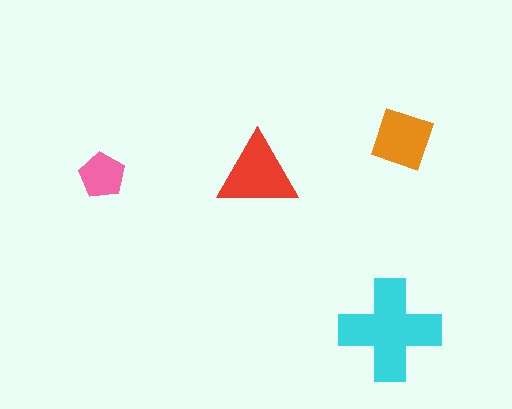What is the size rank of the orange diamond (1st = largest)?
3rd.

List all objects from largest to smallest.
The cyan cross, the red triangle, the orange diamond, the pink pentagon.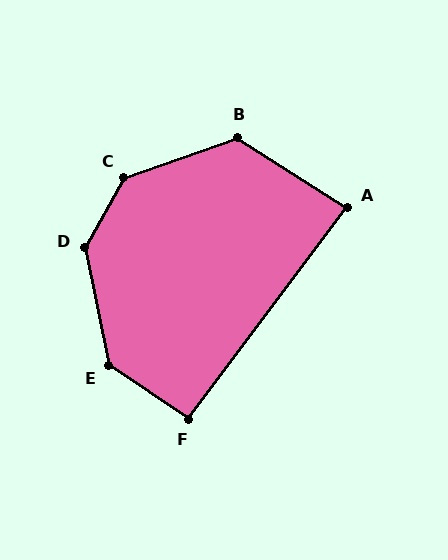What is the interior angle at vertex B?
Approximately 128 degrees (obtuse).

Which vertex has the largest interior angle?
D, at approximately 139 degrees.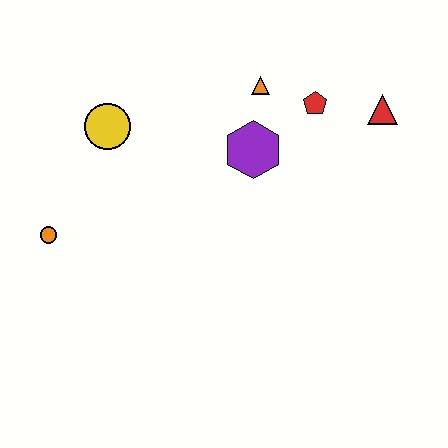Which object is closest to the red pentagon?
The orange triangle is closest to the red pentagon.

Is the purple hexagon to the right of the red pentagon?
No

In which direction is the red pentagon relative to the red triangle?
The red pentagon is to the left of the red triangle.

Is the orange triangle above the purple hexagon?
Yes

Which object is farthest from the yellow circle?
The red triangle is farthest from the yellow circle.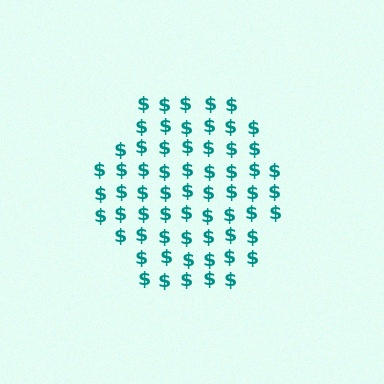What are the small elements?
The small elements are dollar signs.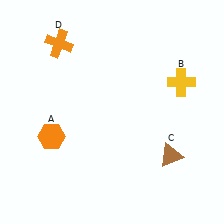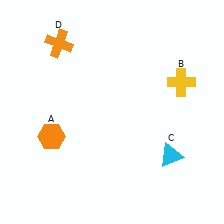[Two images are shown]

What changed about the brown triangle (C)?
In Image 1, C is brown. In Image 2, it changed to cyan.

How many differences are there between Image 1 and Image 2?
There is 1 difference between the two images.